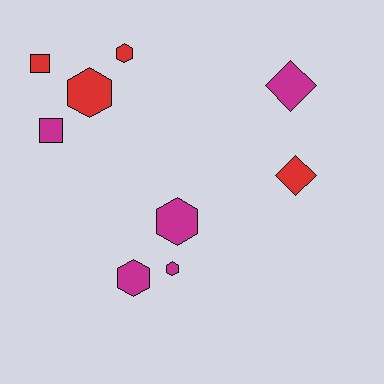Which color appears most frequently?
Magenta, with 5 objects.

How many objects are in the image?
There are 9 objects.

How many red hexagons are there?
There are 2 red hexagons.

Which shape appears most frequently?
Hexagon, with 5 objects.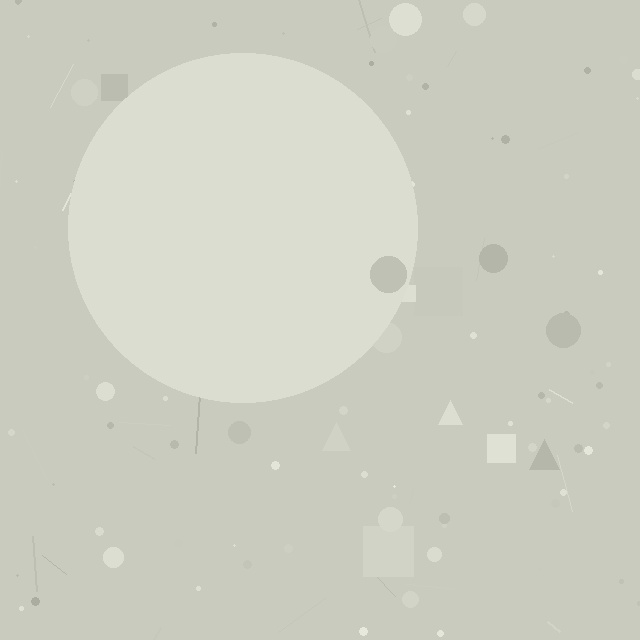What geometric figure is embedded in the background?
A circle is embedded in the background.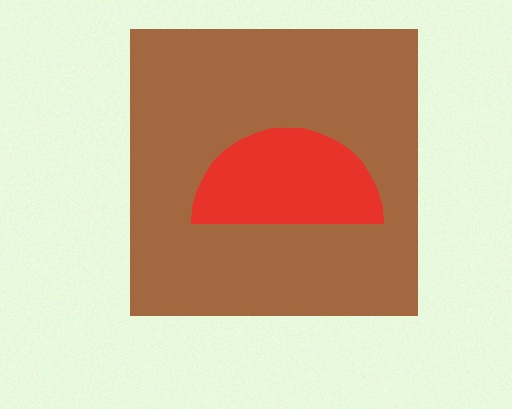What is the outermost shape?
The brown square.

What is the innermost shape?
The red semicircle.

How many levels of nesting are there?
2.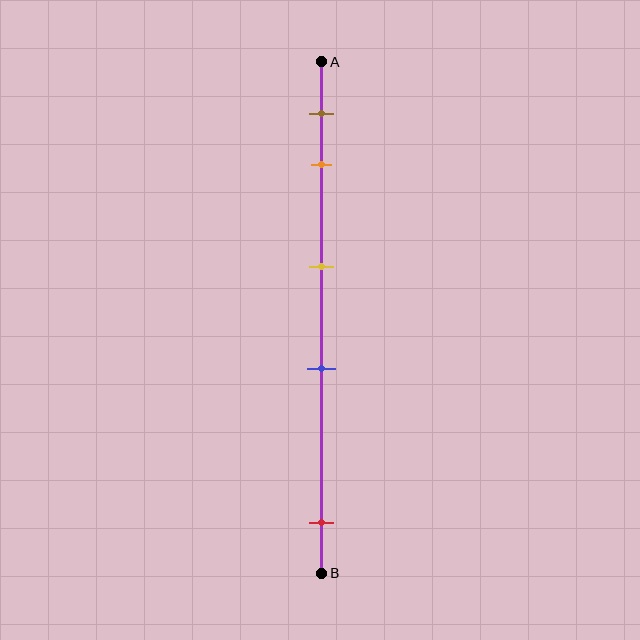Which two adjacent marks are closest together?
The brown and orange marks are the closest adjacent pair.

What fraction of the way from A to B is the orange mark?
The orange mark is approximately 20% (0.2) of the way from A to B.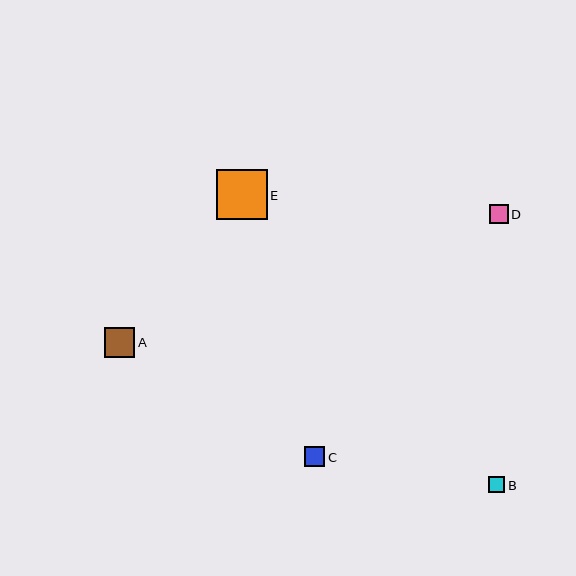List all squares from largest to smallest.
From largest to smallest: E, A, C, D, B.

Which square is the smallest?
Square B is the smallest with a size of approximately 16 pixels.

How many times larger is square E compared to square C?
Square E is approximately 2.5 times the size of square C.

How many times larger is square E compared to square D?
Square E is approximately 2.7 times the size of square D.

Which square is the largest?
Square E is the largest with a size of approximately 51 pixels.